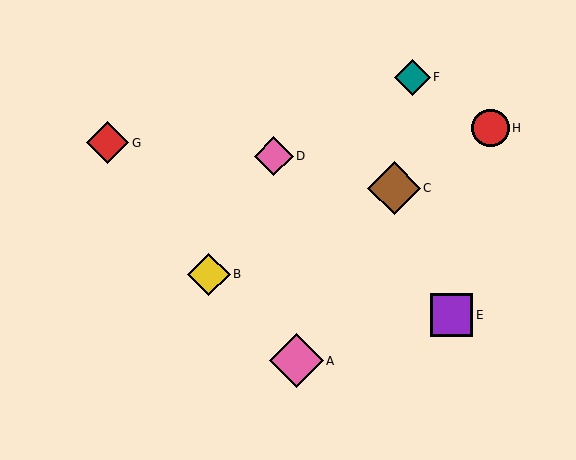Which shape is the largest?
The pink diamond (labeled A) is the largest.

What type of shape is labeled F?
Shape F is a teal diamond.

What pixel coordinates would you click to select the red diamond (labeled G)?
Click at (108, 143) to select the red diamond G.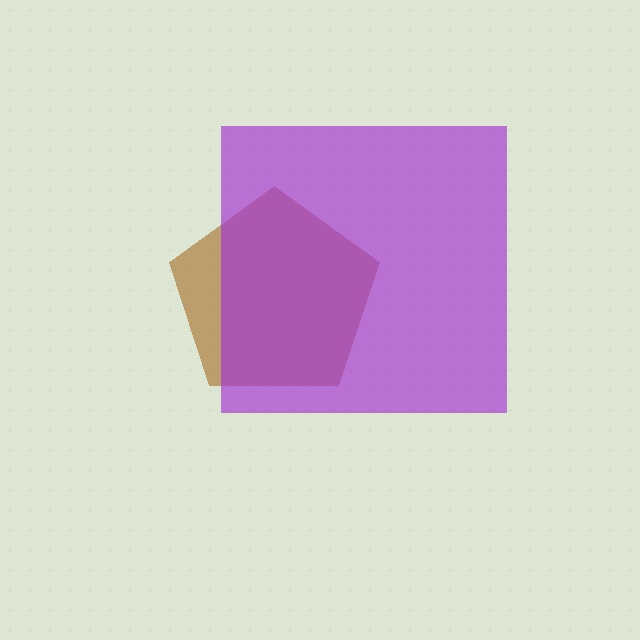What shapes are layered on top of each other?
The layered shapes are: a brown pentagon, a purple square.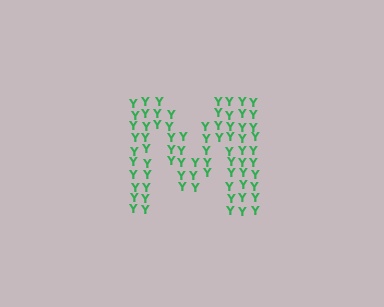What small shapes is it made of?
It is made of small letter Y's.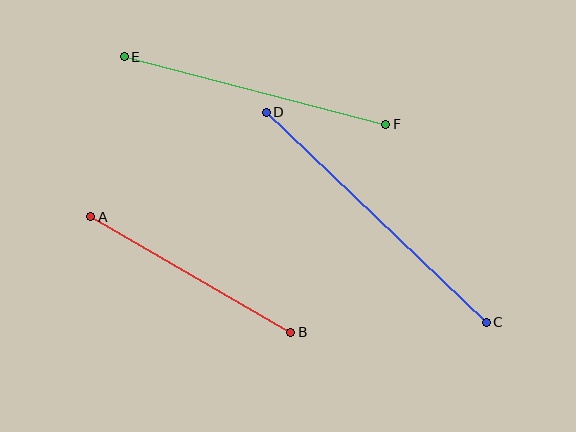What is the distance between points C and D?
The distance is approximately 304 pixels.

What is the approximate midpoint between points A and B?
The midpoint is at approximately (191, 275) pixels.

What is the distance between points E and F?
The distance is approximately 270 pixels.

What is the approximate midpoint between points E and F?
The midpoint is at approximately (255, 90) pixels.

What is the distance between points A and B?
The distance is approximately 231 pixels.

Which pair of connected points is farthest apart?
Points C and D are farthest apart.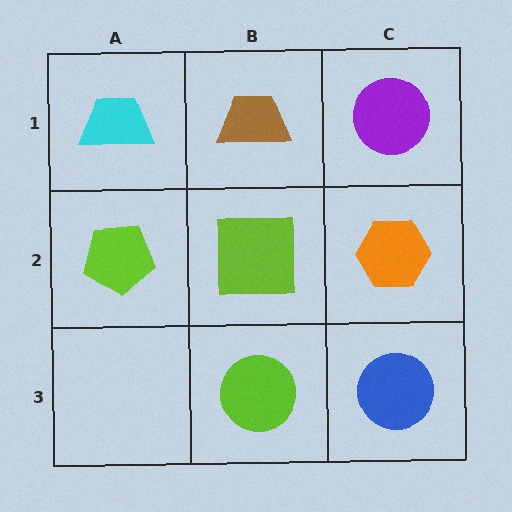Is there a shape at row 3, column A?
No, that cell is empty.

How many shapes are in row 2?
3 shapes.